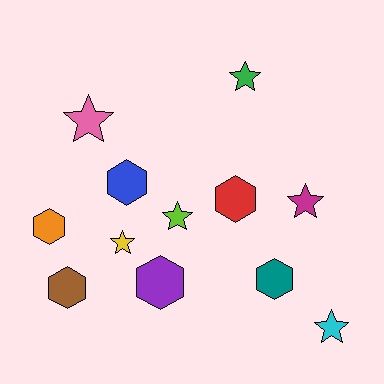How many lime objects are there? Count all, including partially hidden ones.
There is 1 lime object.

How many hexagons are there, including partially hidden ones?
There are 6 hexagons.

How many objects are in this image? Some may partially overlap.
There are 12 objects.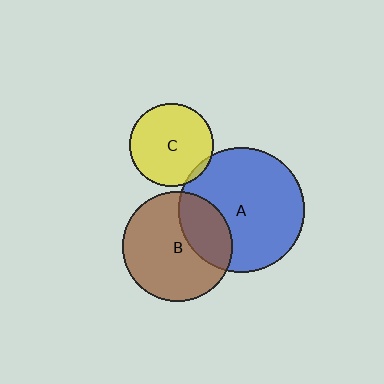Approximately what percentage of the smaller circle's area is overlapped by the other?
Approximately 5%.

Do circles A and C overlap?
Yes.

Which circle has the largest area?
Circle A (blue).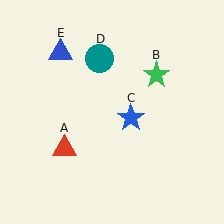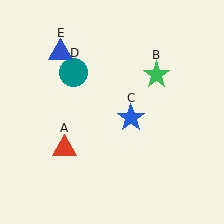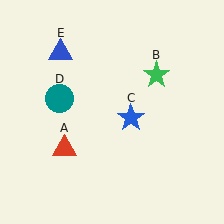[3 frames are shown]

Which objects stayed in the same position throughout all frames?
Red triangle (object A) and green star (object B) and blue star (object C) and blue triangle (object E) remained stationary.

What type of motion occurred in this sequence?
The teal circle (object D) rotated counterclockwise around the center of the scene.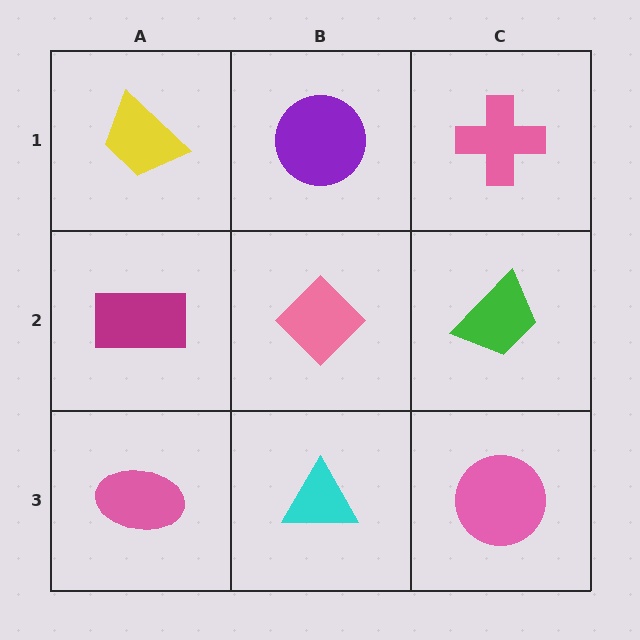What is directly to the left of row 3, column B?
A pink ellipse.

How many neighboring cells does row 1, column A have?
2.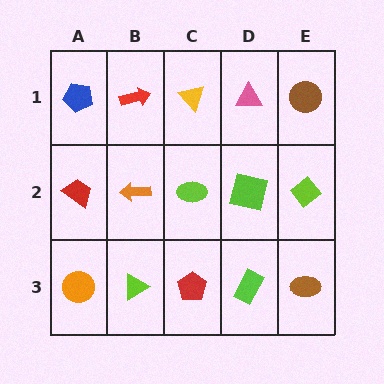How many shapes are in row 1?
5 shapes.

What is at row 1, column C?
A yellow triangle.